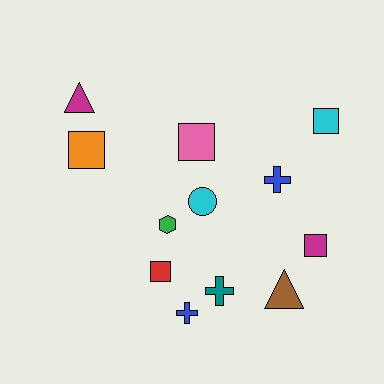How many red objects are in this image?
There is 1 red object.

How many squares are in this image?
There are 5 squares.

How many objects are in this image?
There are 12 objects.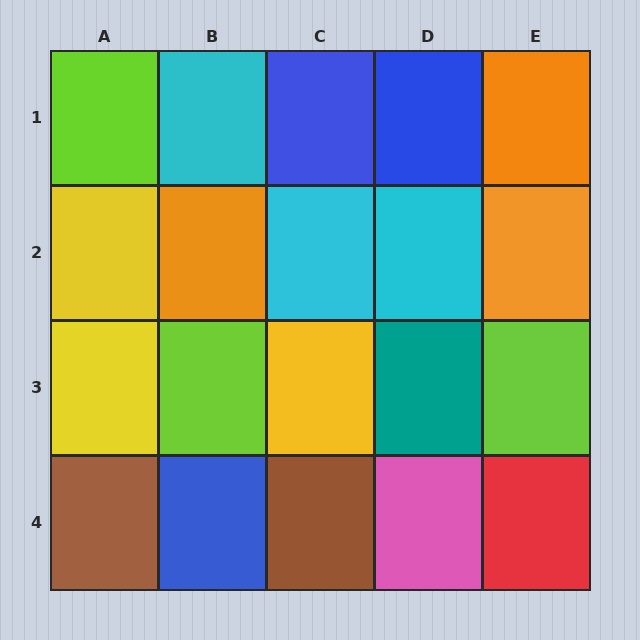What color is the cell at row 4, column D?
Pink.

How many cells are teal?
1 cell is teal.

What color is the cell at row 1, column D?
Blue.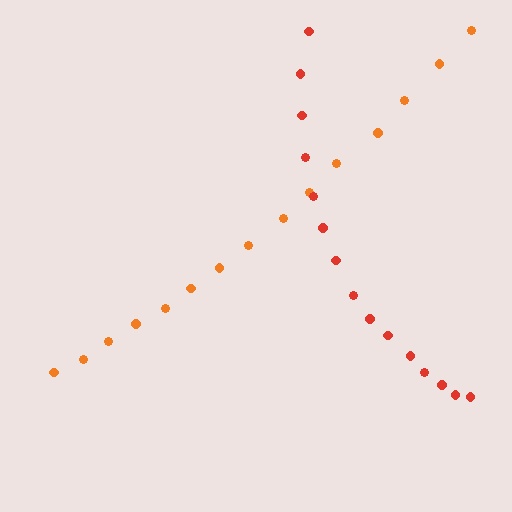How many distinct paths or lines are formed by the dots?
There are 2 distinct paths.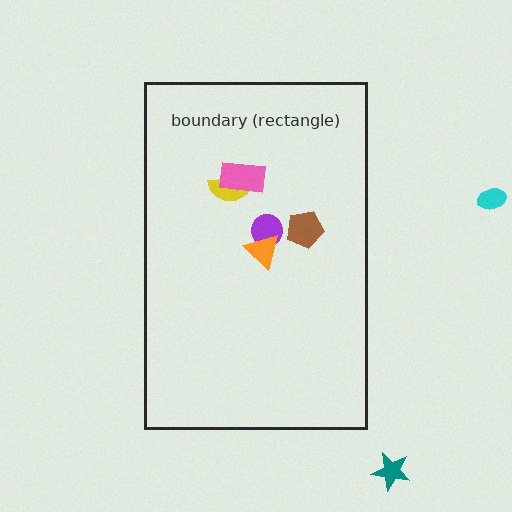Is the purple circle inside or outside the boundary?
Inside.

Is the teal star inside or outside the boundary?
Outside.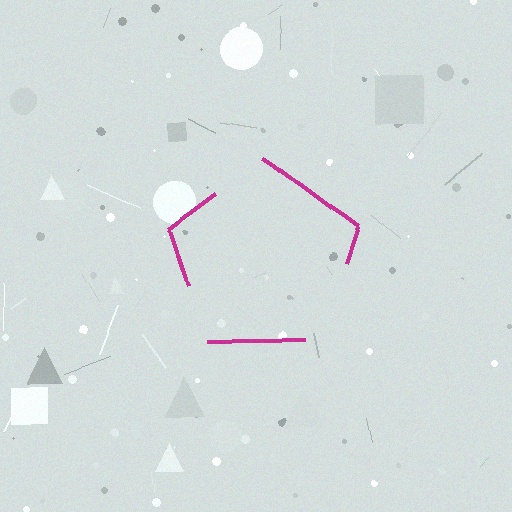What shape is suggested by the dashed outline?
The dashed outline suggests a pentagon.